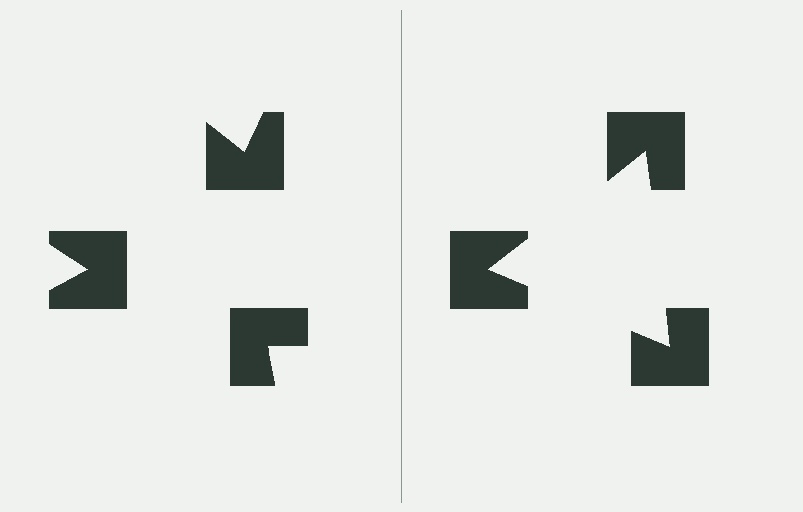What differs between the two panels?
The notched squares are positioned identically on both sides; only the wedge orientations differ. On the right they align to a triangle; on the left they are misaligned.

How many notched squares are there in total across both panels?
6 — 3 on each side.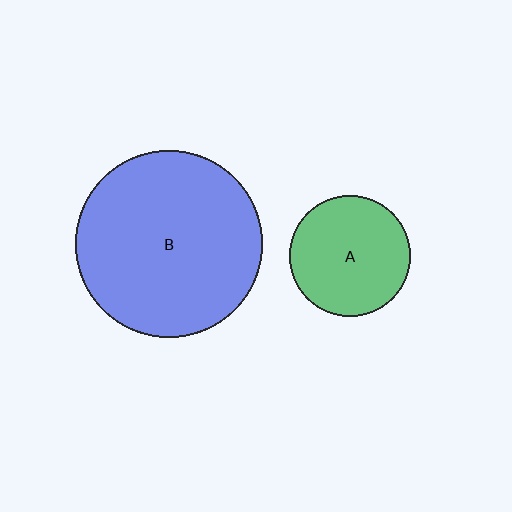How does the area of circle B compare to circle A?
Approximately 2.4 times.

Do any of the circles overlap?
No, none of the circles overlap.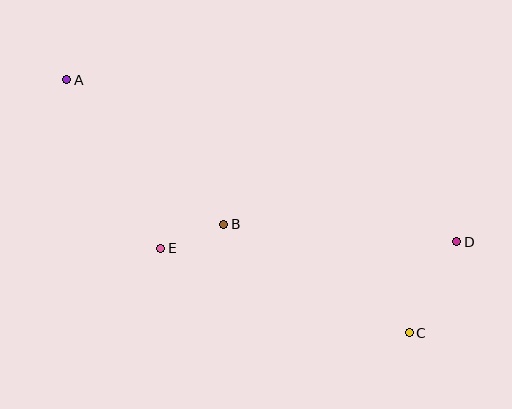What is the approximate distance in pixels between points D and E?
The distance between D and E is approximately 296 pixels.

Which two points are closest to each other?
Points B and E are closest to each other.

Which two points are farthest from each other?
Points A and C are farthest from each other.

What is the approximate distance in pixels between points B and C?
The distance between B and C is approximately 215 pixels.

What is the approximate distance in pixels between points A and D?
The distance between A and D is approximately 422 pixels.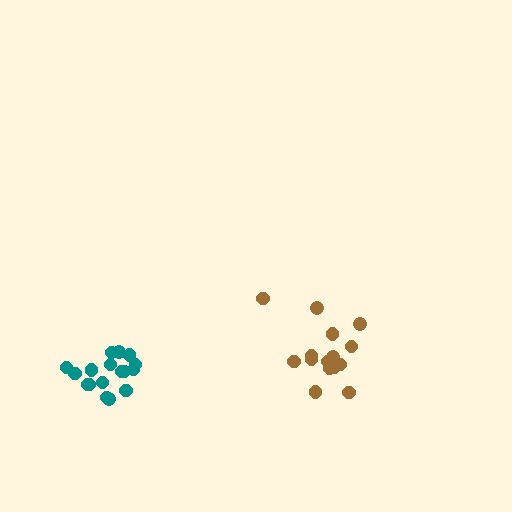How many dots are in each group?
Group 1: 16 dots, Group 2: 17 dots (33 total).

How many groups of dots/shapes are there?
There are 2 groups.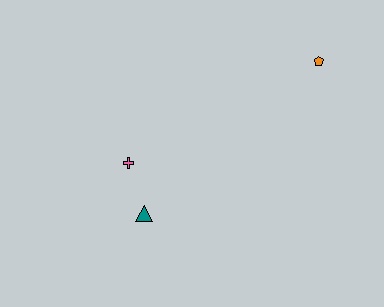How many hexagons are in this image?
There are no hexagons.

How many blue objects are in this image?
There are no blue objects.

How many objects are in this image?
There are 3 objects.